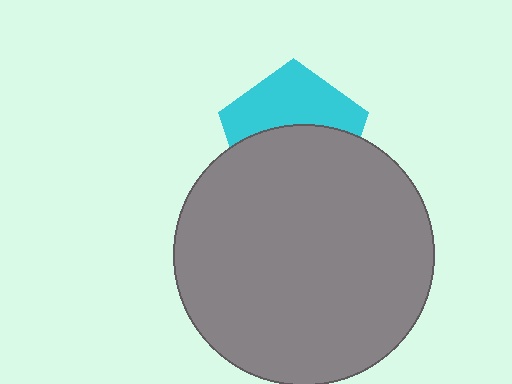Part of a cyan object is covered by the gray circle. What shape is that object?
It is a pentagon.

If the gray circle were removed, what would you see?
You would see the complete cyan pentagon.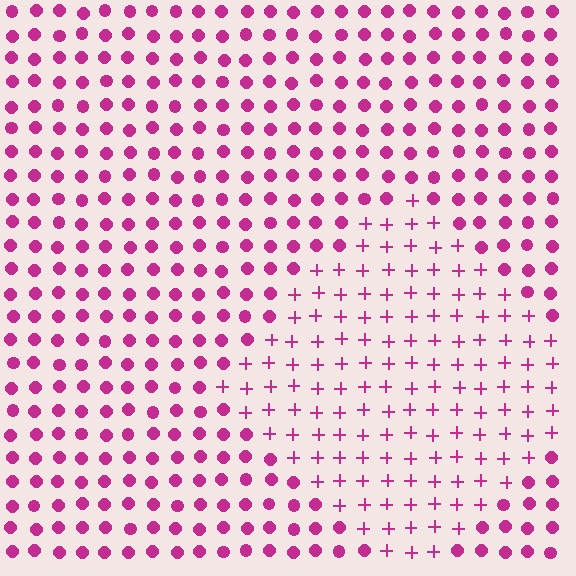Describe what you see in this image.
The image is filled with small magenta elements arranged in a uniform grid. A diamond-shaped region contains plus signs, while the surrounding area contains circles. The boundary is defined purely by the change in element shape.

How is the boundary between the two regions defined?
The boundary is defined by a change in element shape: plus signs inside vs. circles outside. All elements share the same color and spacing.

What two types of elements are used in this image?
The image uses plus signs inside the diamond region and circles outside it.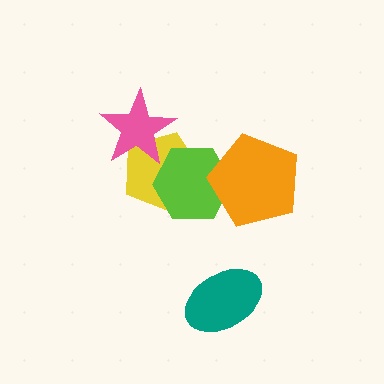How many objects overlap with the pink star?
1 object overlaps with the pink star.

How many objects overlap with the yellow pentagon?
2 objects overlap with the yellow pentagon.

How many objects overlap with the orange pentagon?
1 object overlaps with the orange pentagon.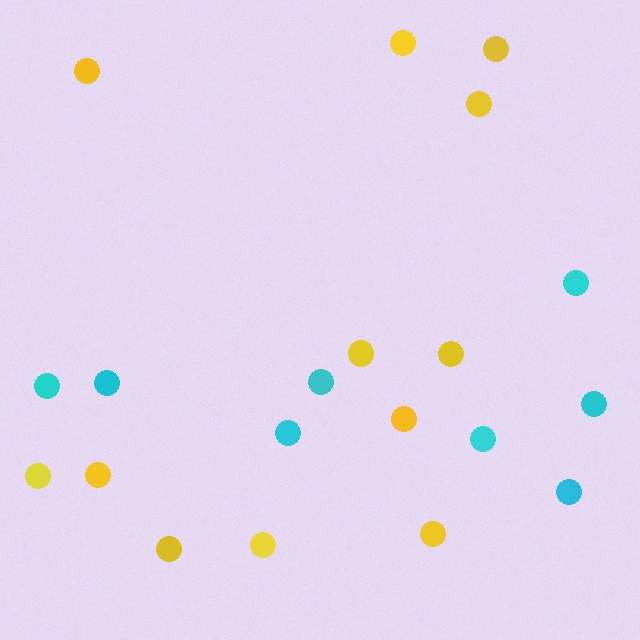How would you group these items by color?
There are 2 groups: one group of cyan circles (8) and one group of yellow circles (12).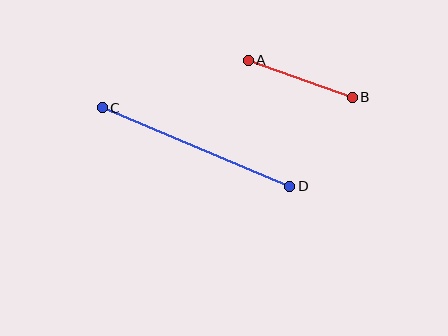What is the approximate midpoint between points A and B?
The midpoint is at approximately (300, 79) pixels.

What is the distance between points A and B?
The distance is approximately 110 pixels.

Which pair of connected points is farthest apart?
Points C and D are farthest apart.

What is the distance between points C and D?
The distance is approximately 203 pixels.